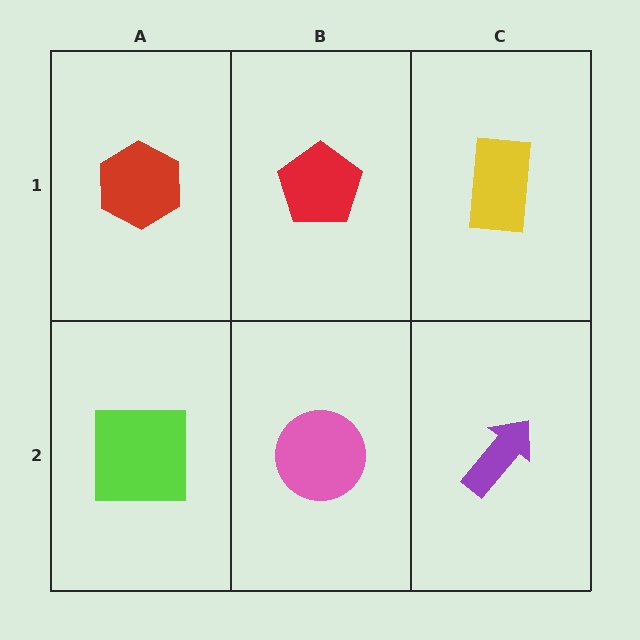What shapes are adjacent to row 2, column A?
A red hexagon (row 1, column A), a pink circle (row 2, column B).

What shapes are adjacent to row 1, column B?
A pink circle (row 2, column B), a red hexagon (row 1, column A), a yellow rectangle (row 1, column C).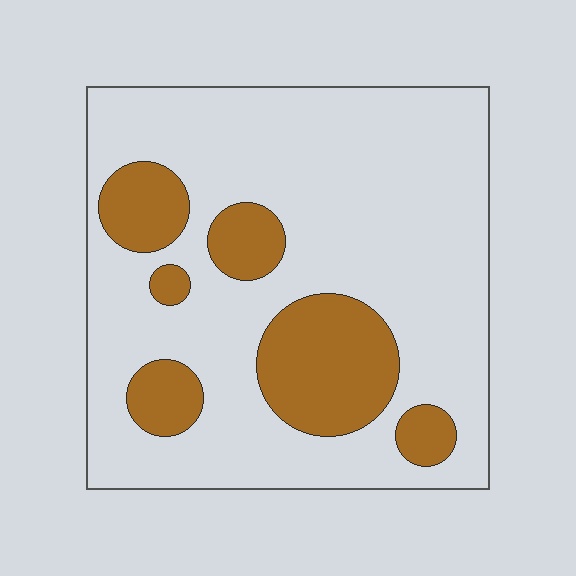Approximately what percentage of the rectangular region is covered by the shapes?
Approximately 25%.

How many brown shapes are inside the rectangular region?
6.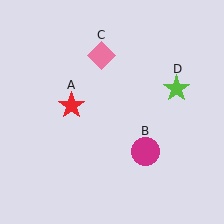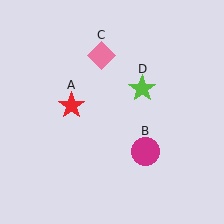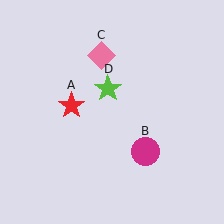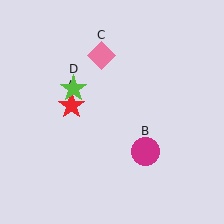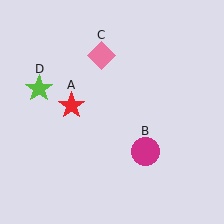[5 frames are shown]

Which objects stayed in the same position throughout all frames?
Red star (object A) and magenta circle (object B) and pink diamond (object C) remained stationary.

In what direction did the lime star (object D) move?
The lime star (object D) moved left.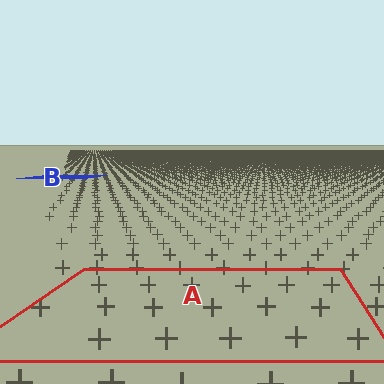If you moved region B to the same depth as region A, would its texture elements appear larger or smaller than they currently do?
They would appear larger. At a closer depth, the same texture elements are projected at a bigger on-screen size.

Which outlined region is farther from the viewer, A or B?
Region B is farther from the viewer — the texture elements inside it appear smaller and more densely packed.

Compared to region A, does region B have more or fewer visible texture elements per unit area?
Region B has more texture elements per unit area — they are packed more densely because it is farther away.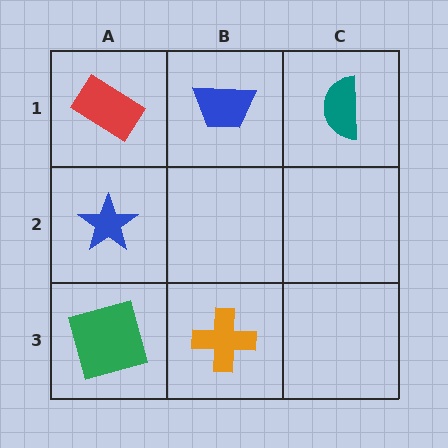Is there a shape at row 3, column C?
No, that cell is empty.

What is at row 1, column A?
A red rectangle.